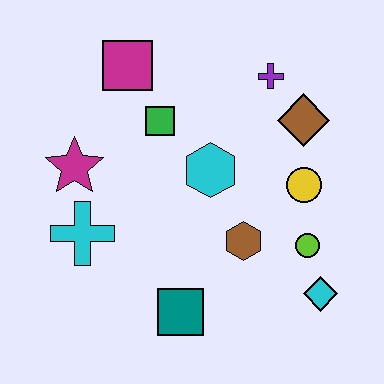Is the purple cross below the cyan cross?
No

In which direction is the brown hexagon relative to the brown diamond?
The brown hexagon is below the brown diamond.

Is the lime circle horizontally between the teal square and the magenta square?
No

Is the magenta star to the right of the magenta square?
No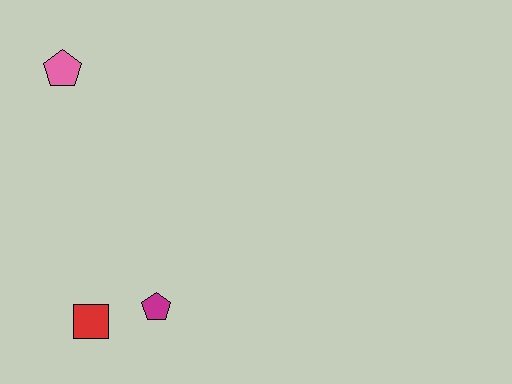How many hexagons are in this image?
There are no hexagons.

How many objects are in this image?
There are 3 objects.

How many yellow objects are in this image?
There are no yellow objects.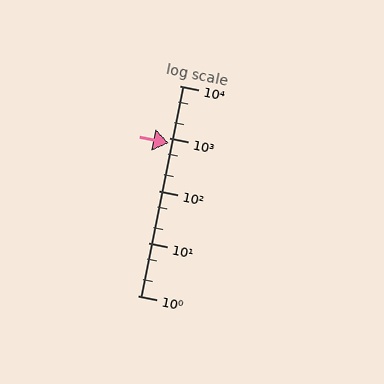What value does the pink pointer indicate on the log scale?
The pointer indicates approximately 820.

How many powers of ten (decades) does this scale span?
The scale spans 4 decades, from 1 to 10000.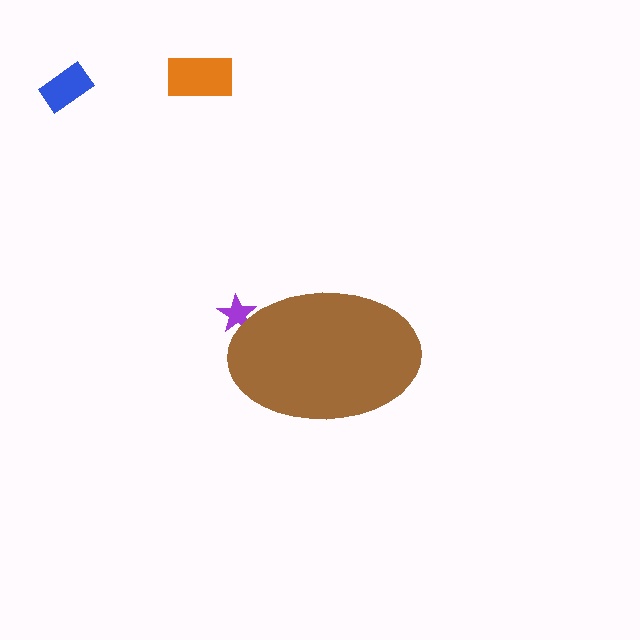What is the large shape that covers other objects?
A brown ellipse.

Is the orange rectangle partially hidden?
No, the orange rectangle is fully visible.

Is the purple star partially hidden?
Yes, the purple star is partially hidden behind the brown ellipse.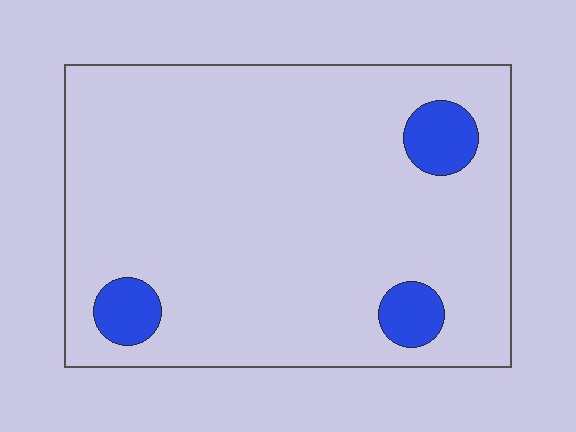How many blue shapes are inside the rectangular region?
3.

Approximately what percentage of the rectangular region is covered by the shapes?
Approximately 10%.